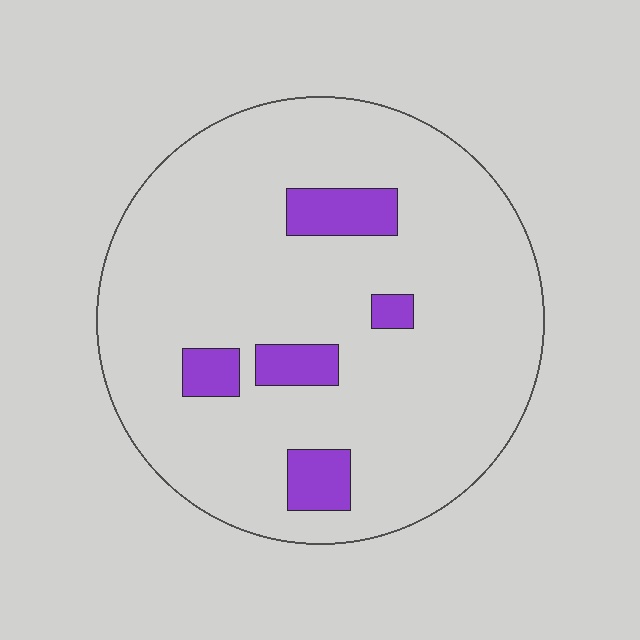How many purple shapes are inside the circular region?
5.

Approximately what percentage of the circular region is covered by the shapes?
Approximately 10%.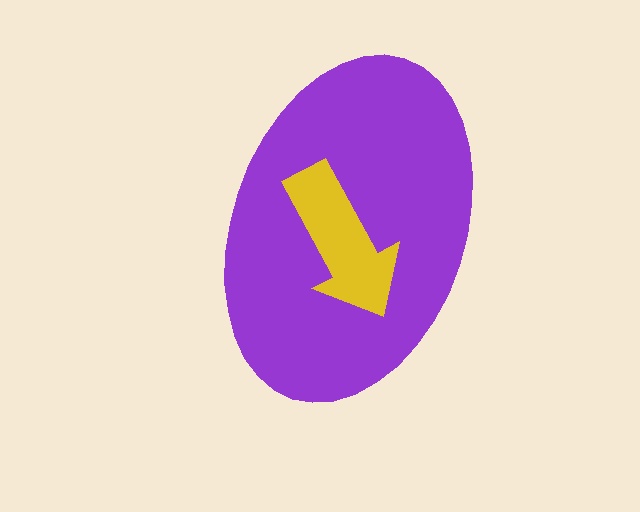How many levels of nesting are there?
2.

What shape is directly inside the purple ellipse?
The yellow arrow.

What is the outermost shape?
The purple ellipse.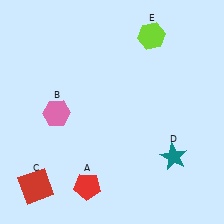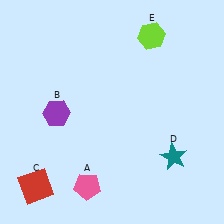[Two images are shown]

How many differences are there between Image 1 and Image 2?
There are 2 differences between the two images.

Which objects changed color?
A changed from red to pink. B changed from pink to purple.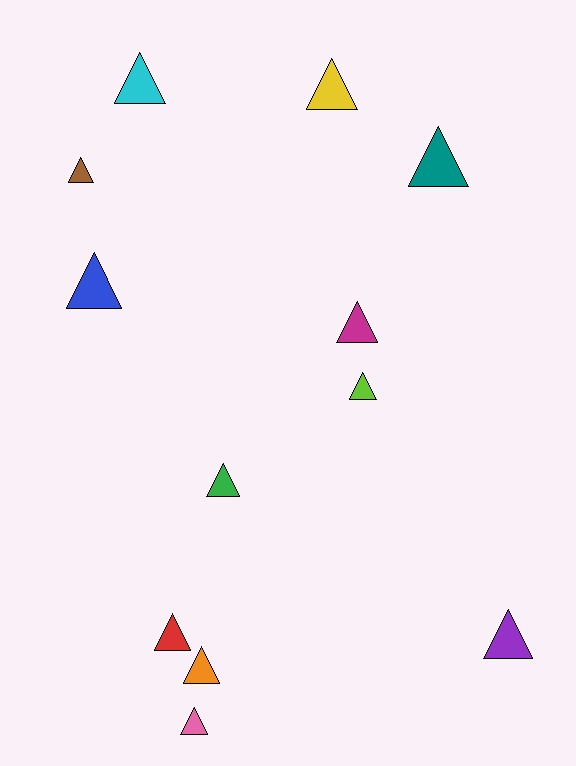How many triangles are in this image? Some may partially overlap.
There are 12 triangles.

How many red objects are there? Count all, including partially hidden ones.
There is 1 red object.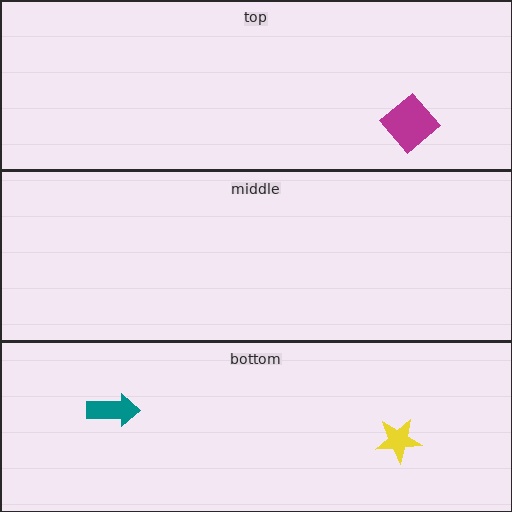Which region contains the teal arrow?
The bottom region.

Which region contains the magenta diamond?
The top region.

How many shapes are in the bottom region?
2.